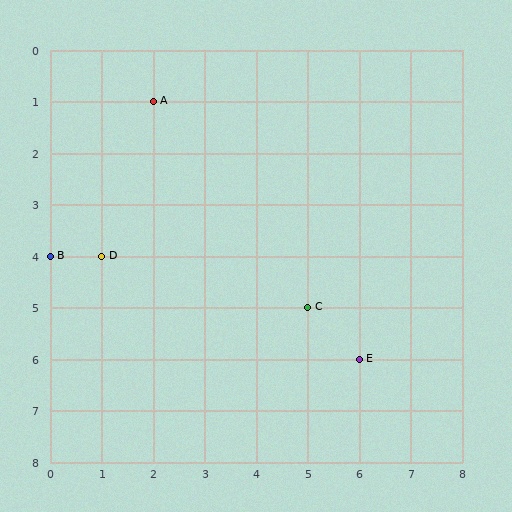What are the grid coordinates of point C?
Point C is at grid coordinates (5, 5).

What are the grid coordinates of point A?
Point A is at grid coordinates (2, 1).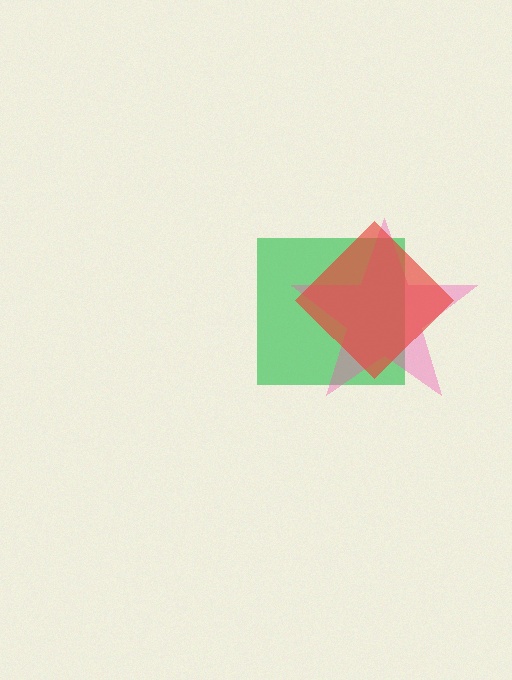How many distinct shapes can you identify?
There are 3 distinct shapes: a green square, a pink star, a red diamond.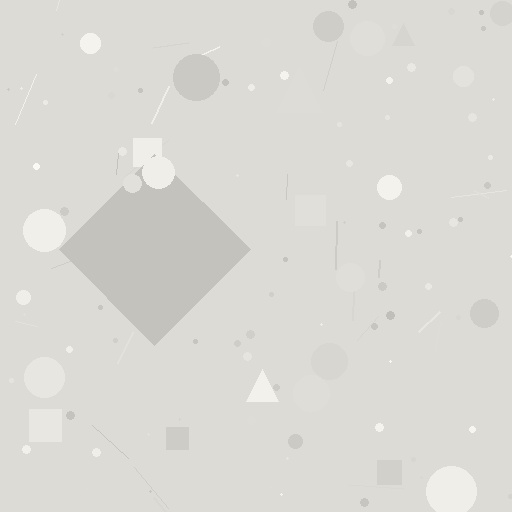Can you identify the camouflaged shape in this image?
The camouflaged shape is a diamond.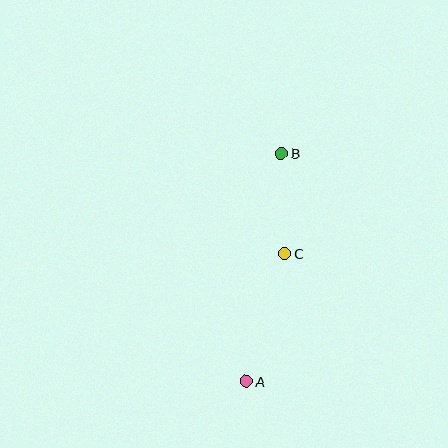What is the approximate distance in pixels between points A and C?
The distance between A and C is approximately 134 pixels.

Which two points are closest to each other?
Points B and C are closest to each other.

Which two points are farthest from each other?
Points A and B are farthest from each other.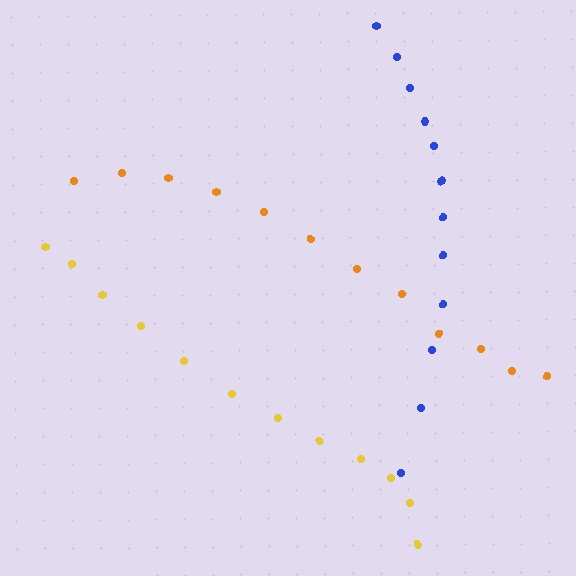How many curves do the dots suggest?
There are 3 distinct paths.